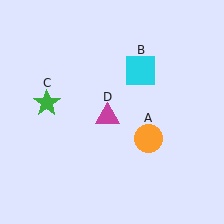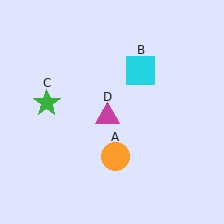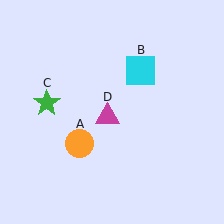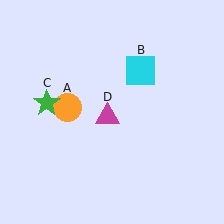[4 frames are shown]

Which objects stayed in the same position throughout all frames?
Cyan square (object B) and green star (object C) and magenta triangle (object D) remained stationary.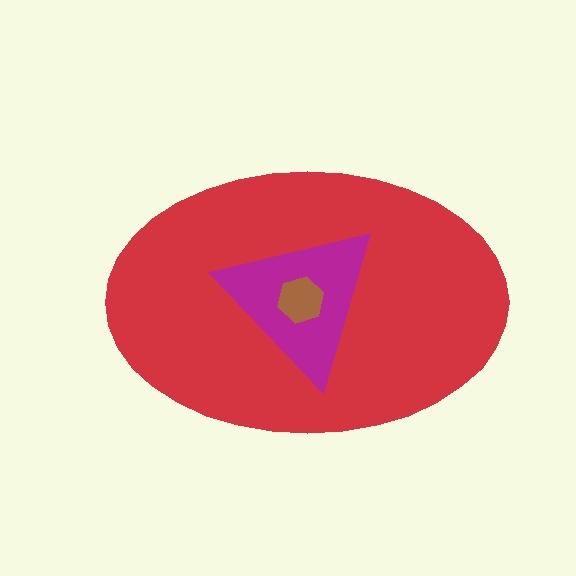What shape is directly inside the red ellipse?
The magenta triangle.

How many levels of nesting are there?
3.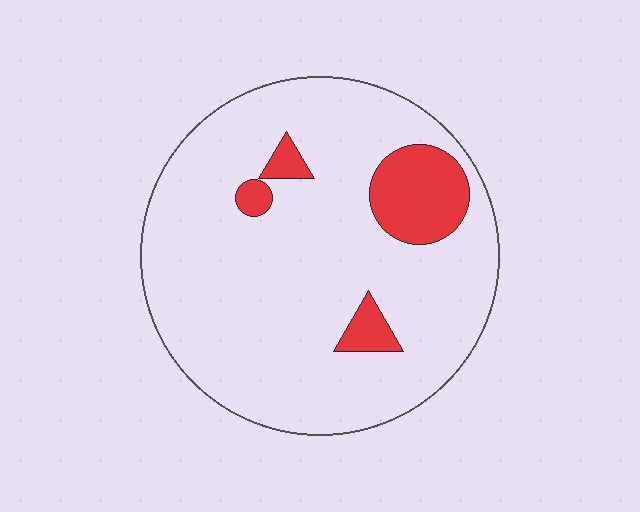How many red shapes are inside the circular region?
4.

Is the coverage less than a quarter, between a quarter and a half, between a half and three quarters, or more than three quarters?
Less than a quarter.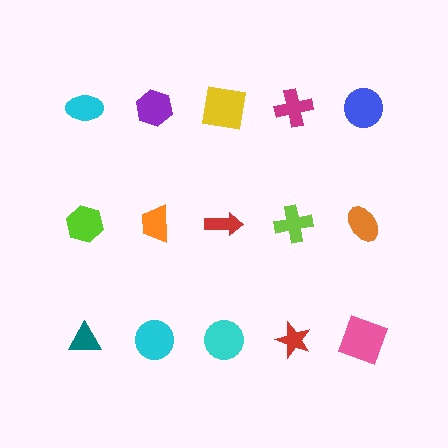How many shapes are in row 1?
5 shapes.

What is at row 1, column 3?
A yellow square.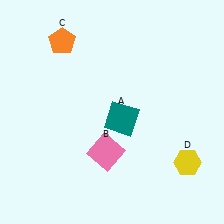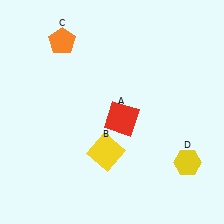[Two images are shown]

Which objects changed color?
A changed from teal to red. B changed from pink to yellow.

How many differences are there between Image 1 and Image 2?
There are 2 differences between the two images.